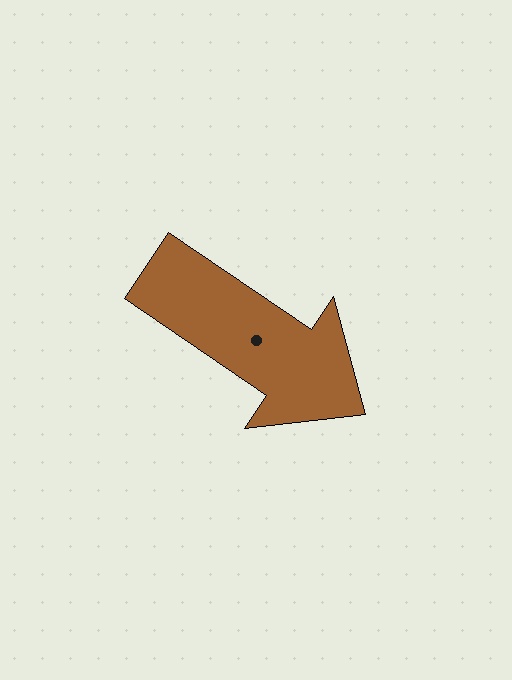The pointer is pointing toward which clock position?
Roughly 4 o'clock.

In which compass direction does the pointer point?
Southeast.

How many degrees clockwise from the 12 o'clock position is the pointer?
Approximately 124 degrees.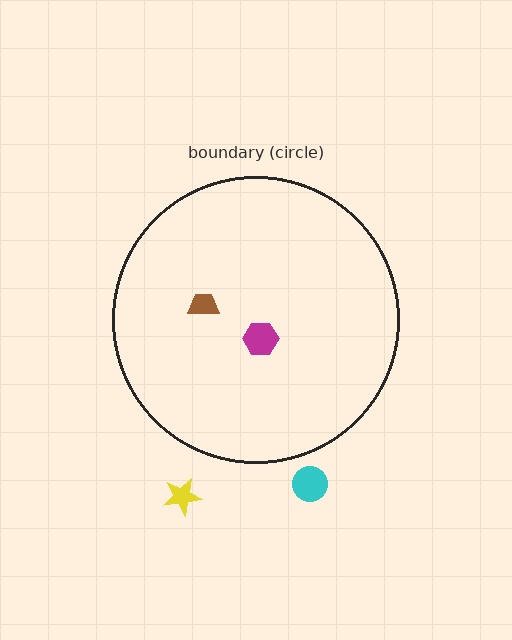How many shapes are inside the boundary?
2 inside, 2 outside.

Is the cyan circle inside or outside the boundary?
Outside.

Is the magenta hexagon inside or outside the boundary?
Inside.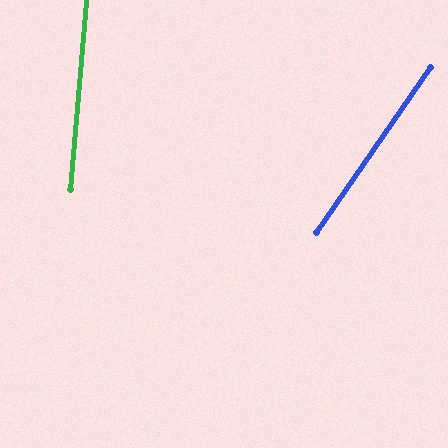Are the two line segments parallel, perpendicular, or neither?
Neither parallel nor perpendicular — they differ by about 30°.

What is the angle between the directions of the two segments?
Approximately 30 degrees.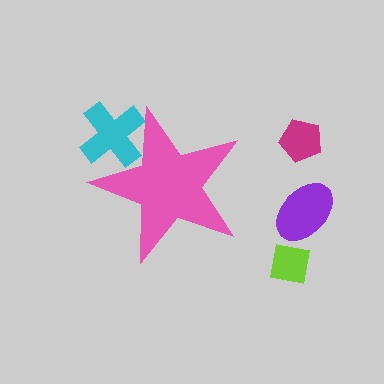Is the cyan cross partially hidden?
Yes, the cyan cross is partially hidden behind the pink star.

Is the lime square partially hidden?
No, the lime square is fully visible.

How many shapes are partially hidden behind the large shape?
1 shape is partially hidden.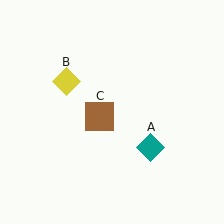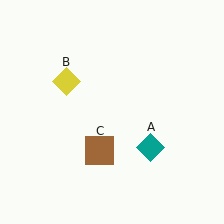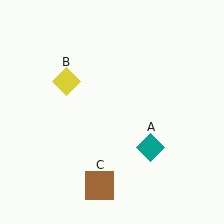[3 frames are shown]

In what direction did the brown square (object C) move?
The brown square (object C) moved down.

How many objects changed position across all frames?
1 object changed position: brown square (object C).